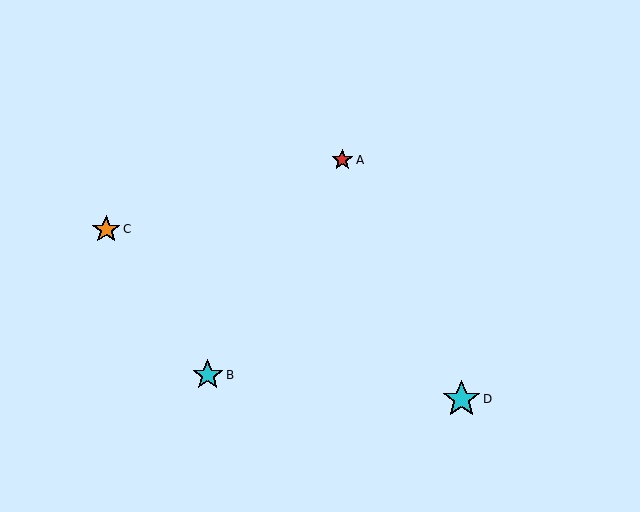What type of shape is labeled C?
Shape C is an orange star.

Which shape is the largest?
The cyan star (labeled D) is the largest.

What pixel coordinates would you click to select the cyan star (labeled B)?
Click at (208, 375) to select the cyan star B.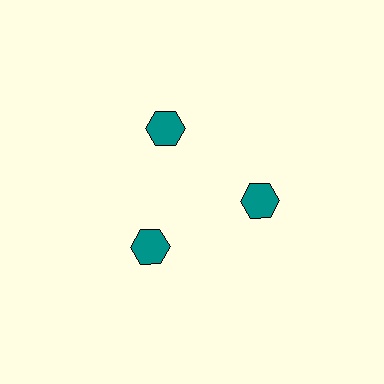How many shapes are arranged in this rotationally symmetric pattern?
There are 3 shapes, arranged in 3 groups of 1.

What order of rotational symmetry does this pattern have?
This pattern has 3-fold rotational symmetry.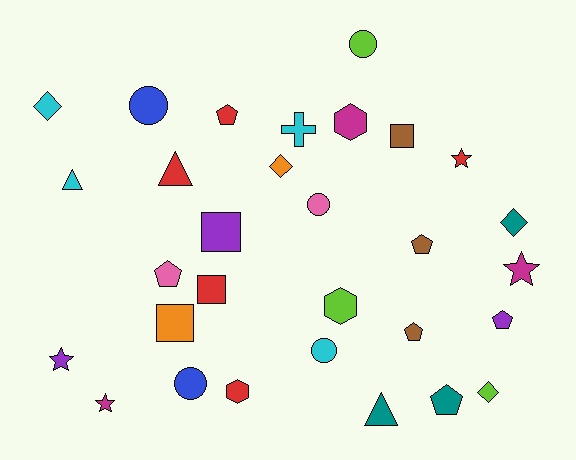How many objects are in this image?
There are 30 objects.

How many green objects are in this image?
There are no green objects.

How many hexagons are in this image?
There are 3 hexagons.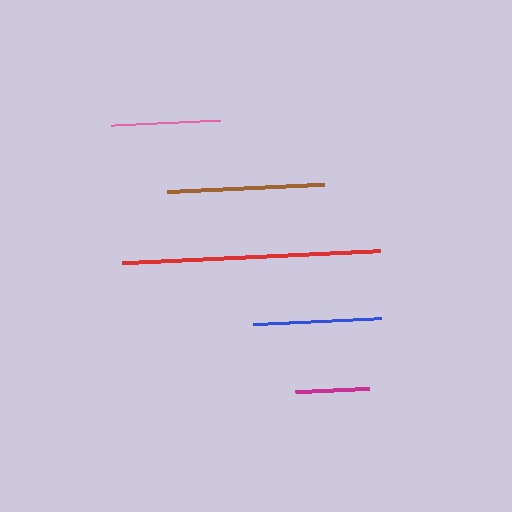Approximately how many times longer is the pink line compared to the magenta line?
The pink line is approximately 1.5 times the length of the magenta line.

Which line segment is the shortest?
The magenta line is the shortest at approximately 74 pixels.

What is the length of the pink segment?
The pink segment is approximately 109 pixels long.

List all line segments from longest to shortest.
From longest to shortest: red, brown, blue, pink, magenta.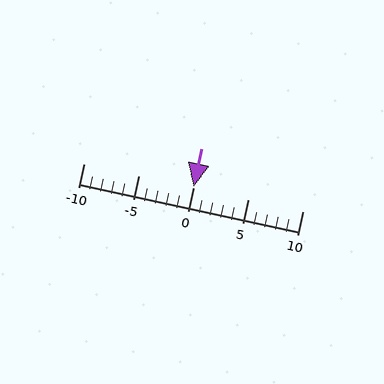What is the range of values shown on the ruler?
The ruler shows values from -10 to 10.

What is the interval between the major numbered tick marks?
The major tick marks are spaced 5 units apart.